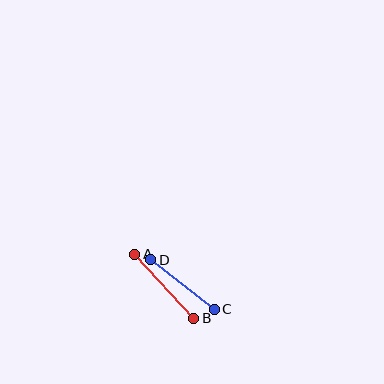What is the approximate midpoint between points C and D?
The midpoint is at approximately (183, 285) pixels.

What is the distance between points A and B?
The distance is approximately 87 pixels.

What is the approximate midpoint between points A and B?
The midpoint is at approximately (164, 286) pixels.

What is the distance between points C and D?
The distance is approximately 80 pixels.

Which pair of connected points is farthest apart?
Points A and B are farthest apart.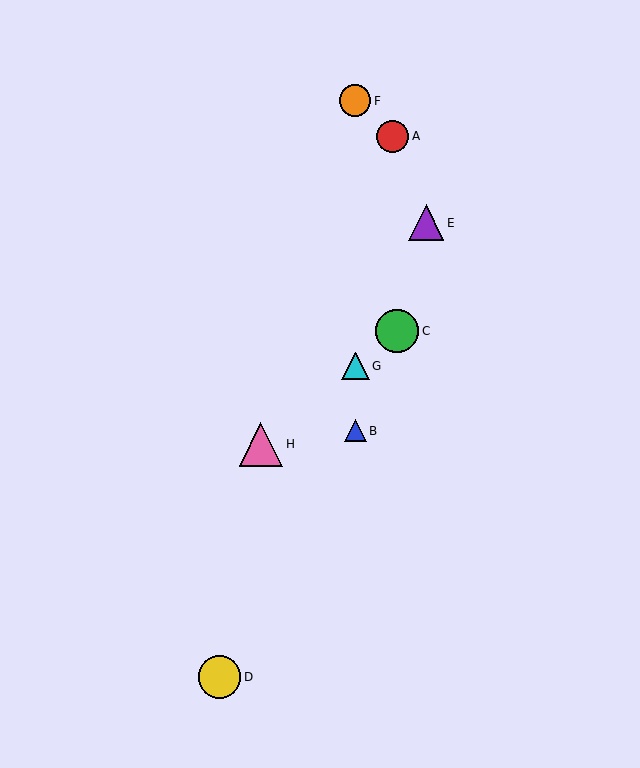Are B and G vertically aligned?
Yes, both are at x≈355.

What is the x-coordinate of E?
Object E is at x≈426.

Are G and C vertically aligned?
No, G is at x≈355 and C is at x≈397.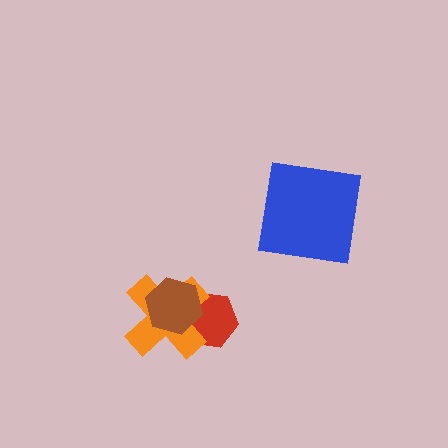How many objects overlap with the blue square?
0 objects overlap with the blue square.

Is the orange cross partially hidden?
Yes, it is partially covered by another shape.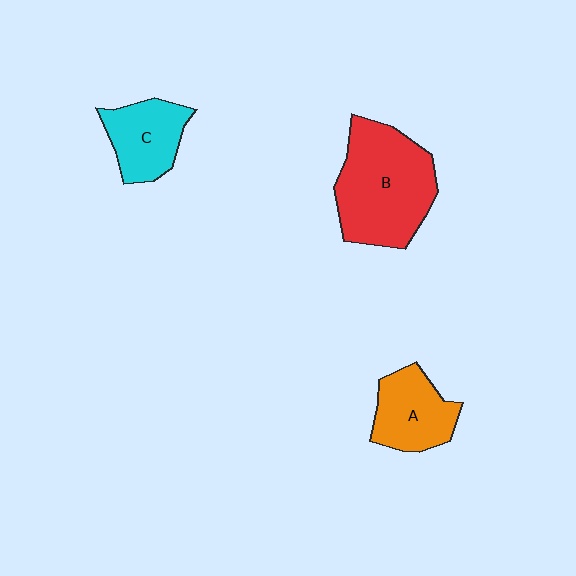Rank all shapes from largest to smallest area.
From largest to smallest: B (red), A (orange), C (cyan).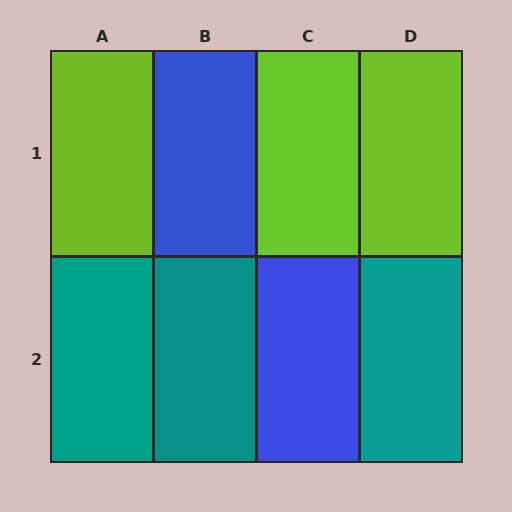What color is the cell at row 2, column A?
Teal.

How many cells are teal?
3 cells are teal.